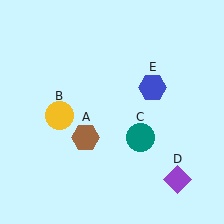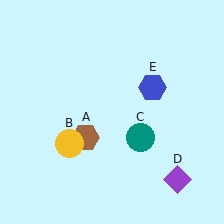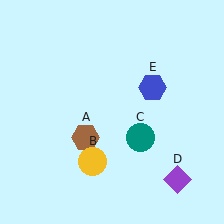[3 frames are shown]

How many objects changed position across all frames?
1 object changed position: yellow circle (object B).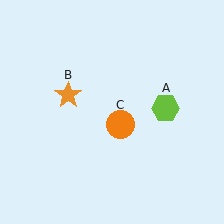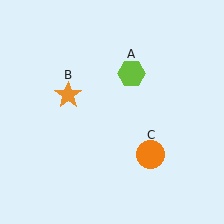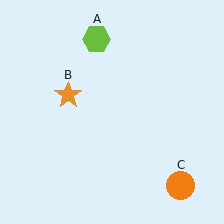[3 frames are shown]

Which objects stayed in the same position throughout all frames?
Orange star (object B) remained stationary.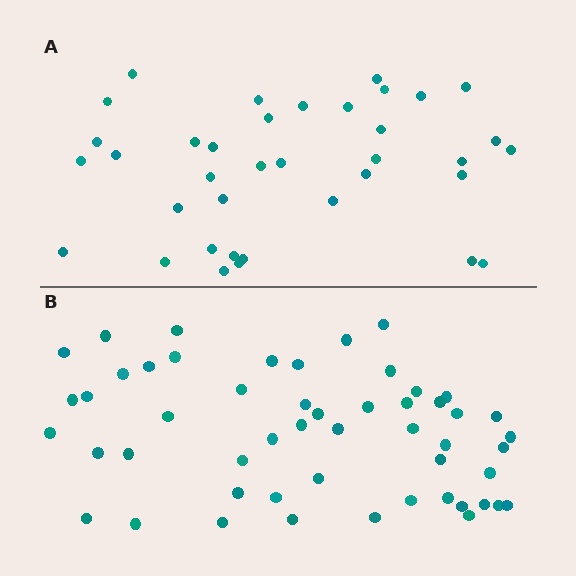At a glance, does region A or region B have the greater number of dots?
Region B (the bottom region) has more dots.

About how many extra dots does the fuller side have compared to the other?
Region B has approximately 15 more dots than region A.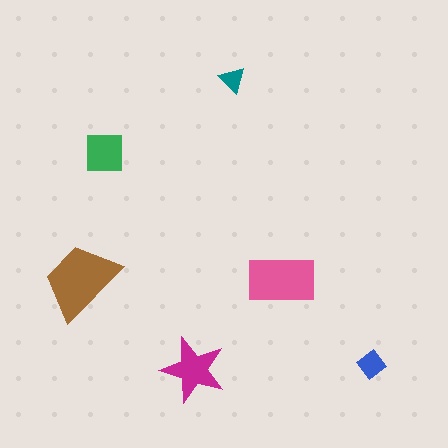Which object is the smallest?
The teal triangle.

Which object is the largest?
The brown trapezoid.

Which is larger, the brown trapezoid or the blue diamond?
The brown trapezoid.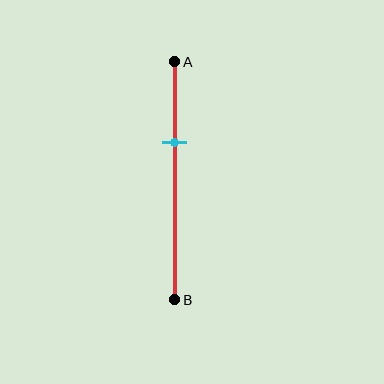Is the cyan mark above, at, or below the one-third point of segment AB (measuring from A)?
The cyan mark is approximately at the one-third point of segment AB.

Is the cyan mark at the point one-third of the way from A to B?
Yes, the mark is approximately at the one-third point.